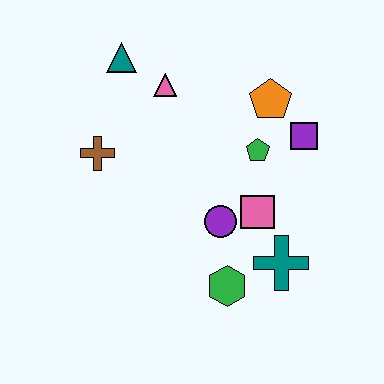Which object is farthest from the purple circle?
The teal triangle is farthest from the purple circle.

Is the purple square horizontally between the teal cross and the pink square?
No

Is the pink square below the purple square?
Yes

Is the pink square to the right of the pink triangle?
Yes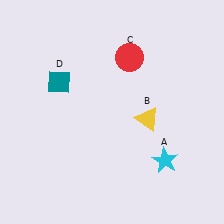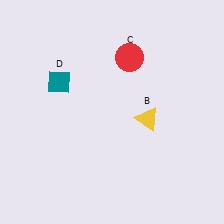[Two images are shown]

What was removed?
The cyan star (A) was removed in Image 2.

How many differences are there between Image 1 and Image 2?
There is 1 difference between the two images.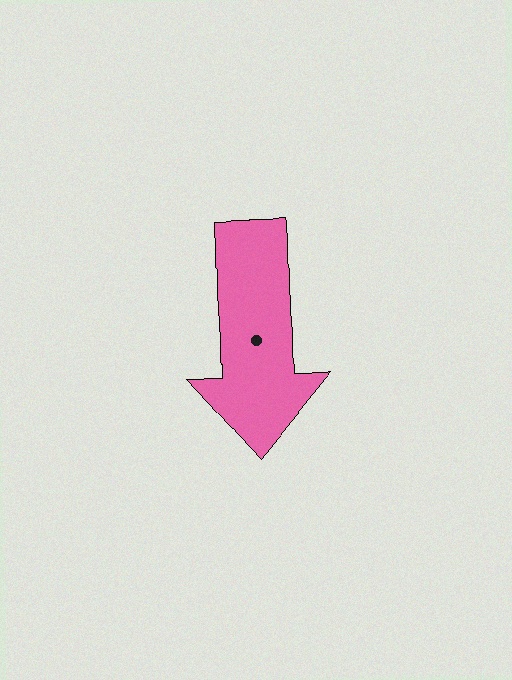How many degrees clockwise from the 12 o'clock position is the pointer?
Approximately 178 degrees.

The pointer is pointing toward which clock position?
Roughly 6 o'clock.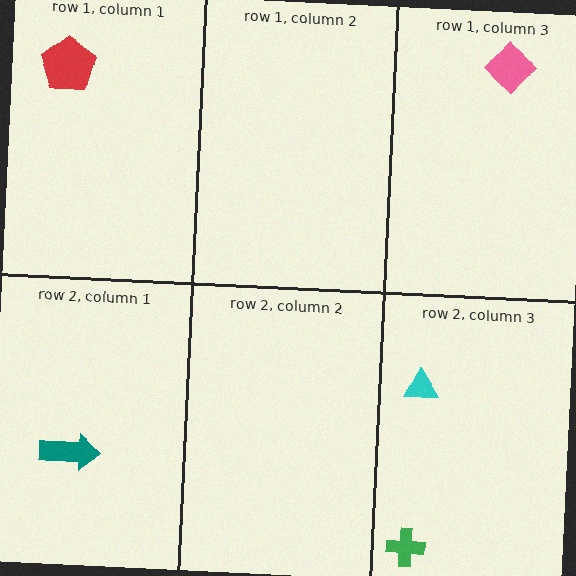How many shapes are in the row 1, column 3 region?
1.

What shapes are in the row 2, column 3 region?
The green cross, the cyan triangle.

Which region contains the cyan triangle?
The row 2, column 3 region.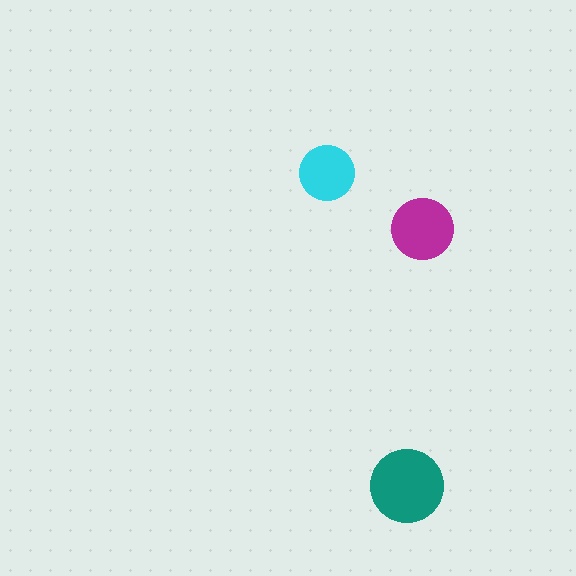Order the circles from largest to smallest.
the teal one, the magenta one, the cyan one.